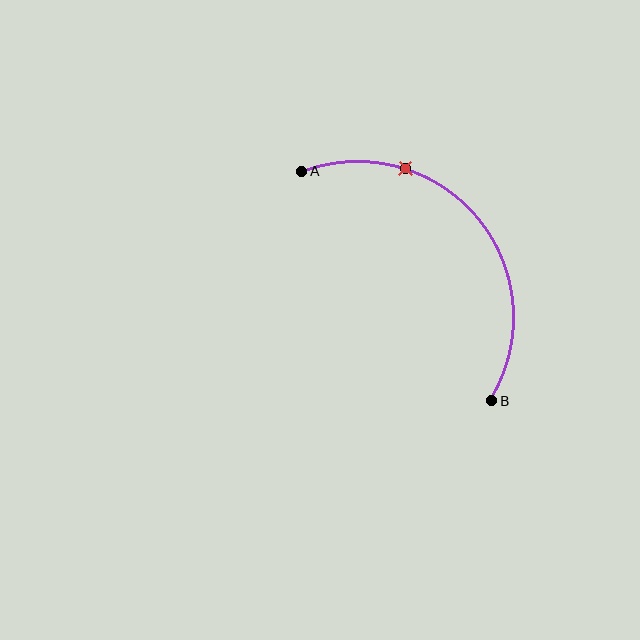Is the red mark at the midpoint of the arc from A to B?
No. The red mark lies on the arc but is closer to endpoint A. The arc midpoint would be at the point on the curve equidistant along the arc from both A and B.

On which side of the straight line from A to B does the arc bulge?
The arc bulges above and to the right of the straight line connecting A and B.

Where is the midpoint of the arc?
The arc midpoint is the point on the curve farthest from the straight line joining A and B. It sits above and to the right of that line.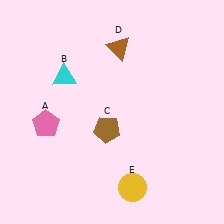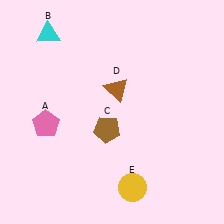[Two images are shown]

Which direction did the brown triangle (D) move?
The brown triangle (D) moved down.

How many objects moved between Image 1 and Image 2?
2 objects moved between the two images.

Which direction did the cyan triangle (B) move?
The cyan triangle (B) moved up.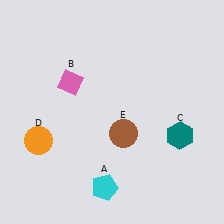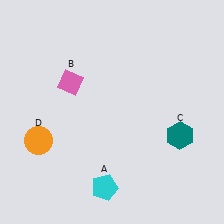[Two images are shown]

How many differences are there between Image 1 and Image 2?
There is 1 difference between the two images.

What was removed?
The brown circle (E) was removed in Image 2.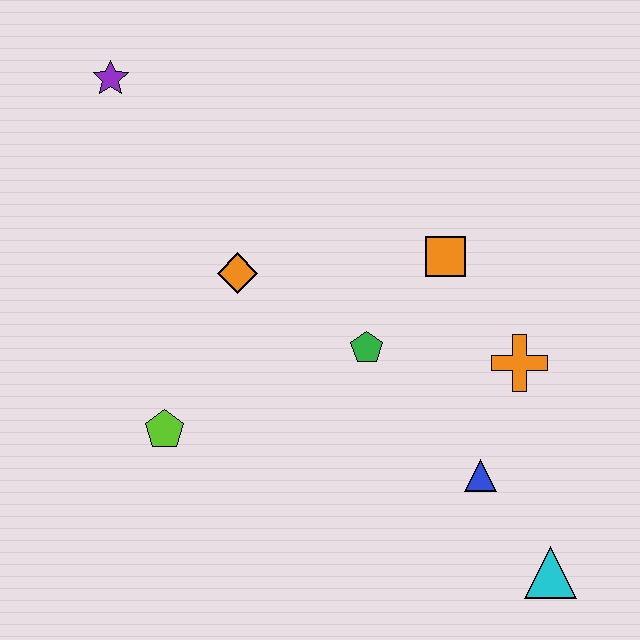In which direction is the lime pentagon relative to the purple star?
The lime pentagon is below the purple star.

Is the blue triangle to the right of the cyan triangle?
No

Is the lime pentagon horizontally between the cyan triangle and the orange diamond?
No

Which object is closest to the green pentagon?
The orange square is closest to the green pentagon.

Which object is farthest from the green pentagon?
The purple star is farthest from the green pentagon.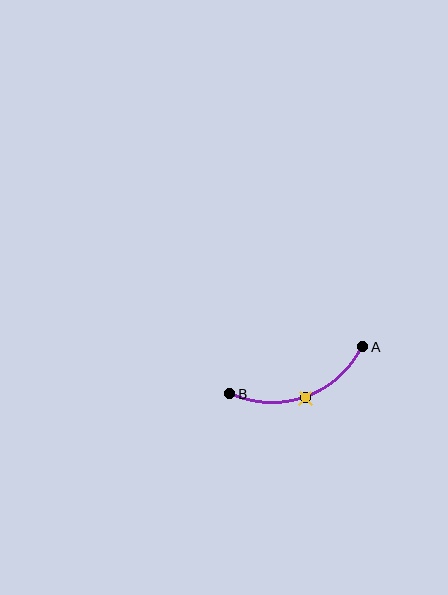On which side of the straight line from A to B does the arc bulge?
The arc bulges below the straight line connecting A and B.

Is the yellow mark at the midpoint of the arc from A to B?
Yes. The yellow mark lies on the arc at equal arc-length from both A and B — it is the arc midpoint.